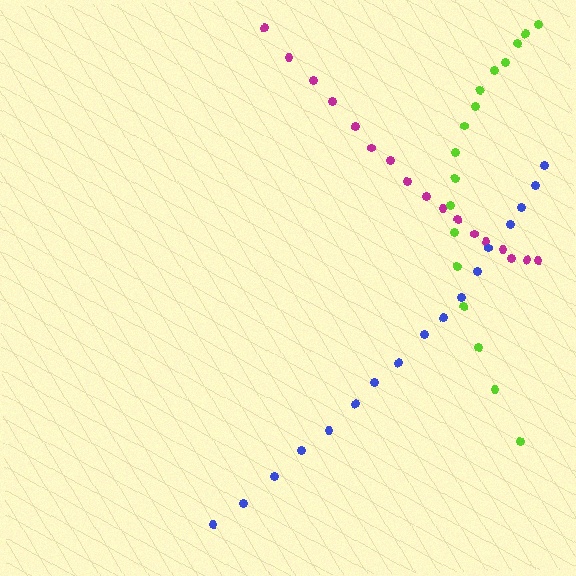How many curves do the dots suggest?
There are 3 distinct paths.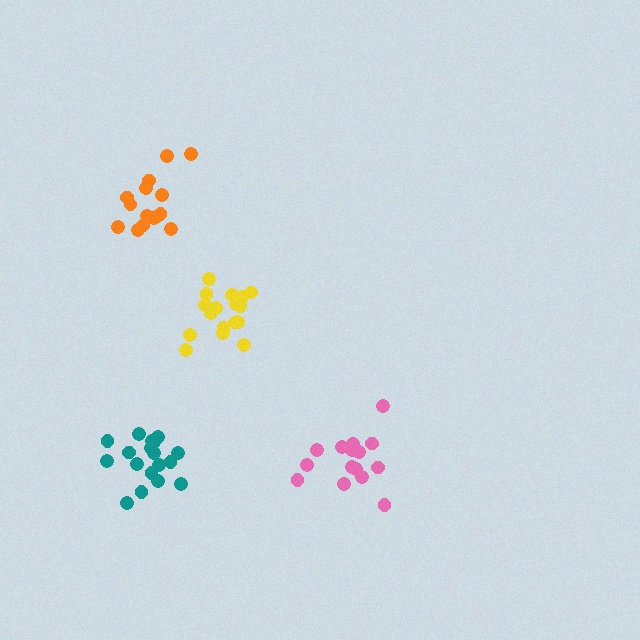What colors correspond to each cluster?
The clusters are colored: teal, pink, yellow, orange.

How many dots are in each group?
Group 1: 18 dots, Group 2: 15 dots, Group 3: 17 dots, Group 4: 15 dots (65 total).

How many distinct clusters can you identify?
There are 4 distinct clusters.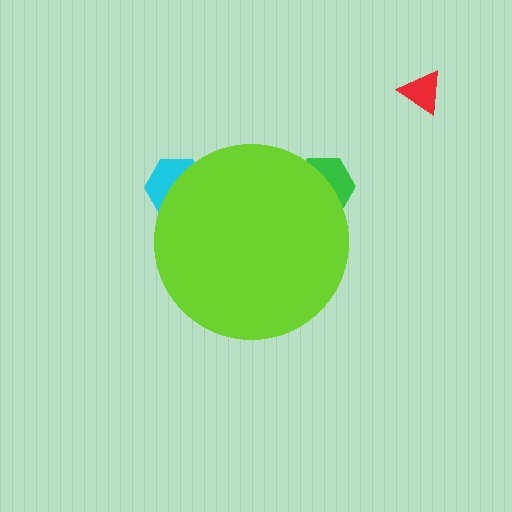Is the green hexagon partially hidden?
Yes, the green hexagon is partially hidden behind the lime circle.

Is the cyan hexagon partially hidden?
Yes, the cyan hexagon is partially hidden behind the lime circle.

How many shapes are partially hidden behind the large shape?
2 shapes are partially hidden.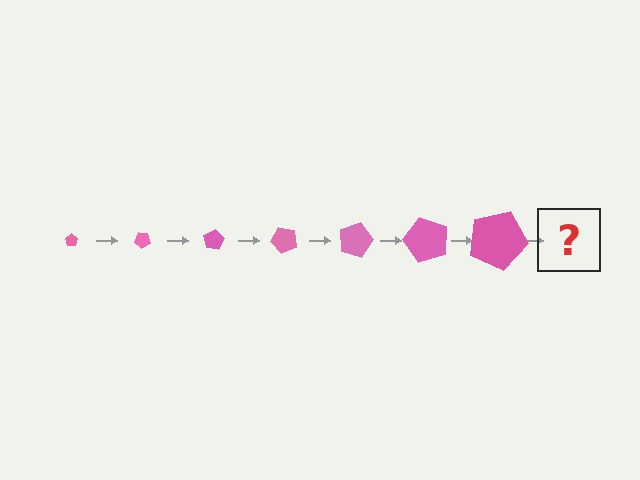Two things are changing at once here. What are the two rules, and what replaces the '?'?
The two rules are that the pentagon grows larger each step and it rotates 40 degrees each step. The '?' should be a pentagon, larger than the previous one and rotated 280 degrees from the start.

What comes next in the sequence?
The next element should be a pentagon, larger than the previous one and rotated 280 degrees from the start.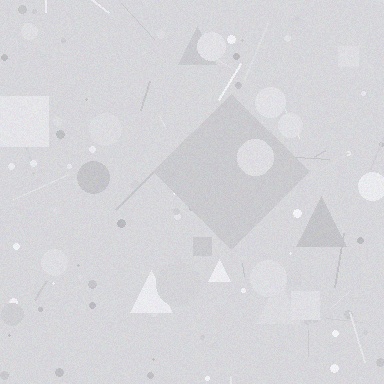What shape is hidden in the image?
A diamond is hidden in the image.